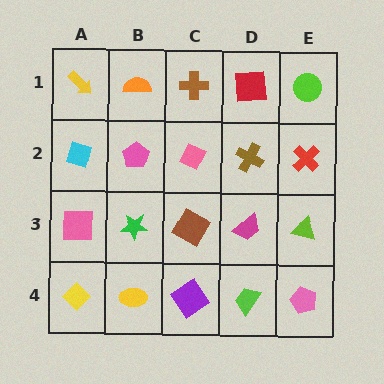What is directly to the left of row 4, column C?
A yellow ellipse.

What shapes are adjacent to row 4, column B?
A green star (row 3, column B), a yellow diamond (row 4, column A), a purple diamond (row 4, column C).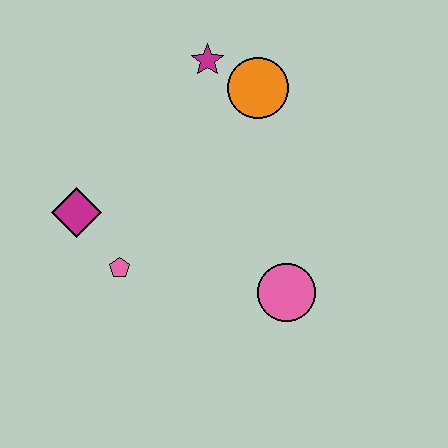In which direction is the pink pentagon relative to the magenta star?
The pink pentagon is below the magenta star.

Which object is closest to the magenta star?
The orange circle is closest to the magenta star.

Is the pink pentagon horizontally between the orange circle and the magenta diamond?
Yes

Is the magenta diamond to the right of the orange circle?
No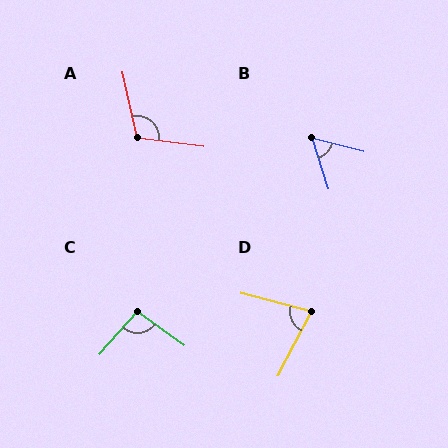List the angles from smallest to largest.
B (57°), D (77°), C (95°), A (110°).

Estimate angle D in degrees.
Approximately 77 degrees.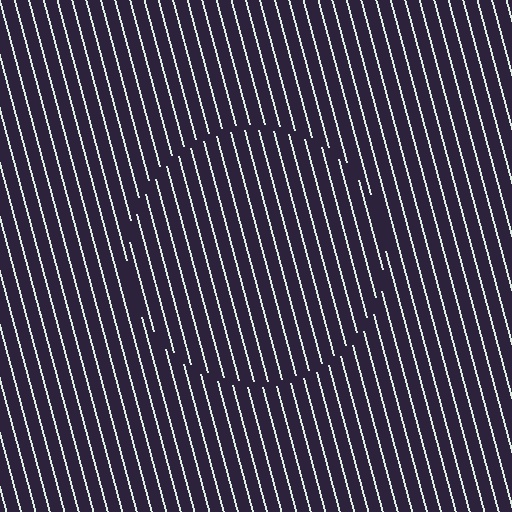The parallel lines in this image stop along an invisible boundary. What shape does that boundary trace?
An illusory circle. The interior of the shape contains the same grating, shifted by half a period — the contour is defined by the phase discontinuity where line-ends from the inner and outer gratings abut.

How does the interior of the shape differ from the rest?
The interior of the shape contains the same grating, shifted by half a period — the contour is defined by the phase discontinuity where line-ends from the inner and outer gratings abut.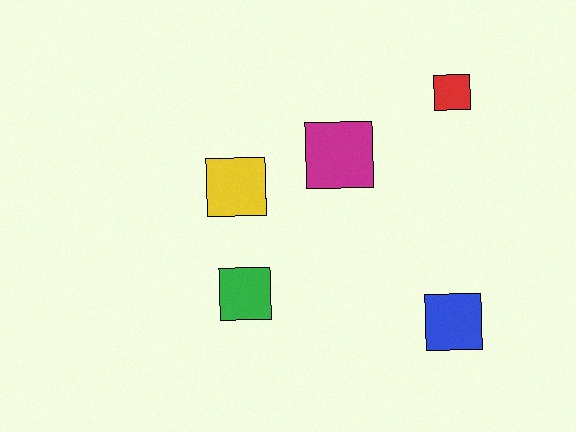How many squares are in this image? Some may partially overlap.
There are 5 squares.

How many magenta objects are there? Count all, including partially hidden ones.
There is 1 magenta object.